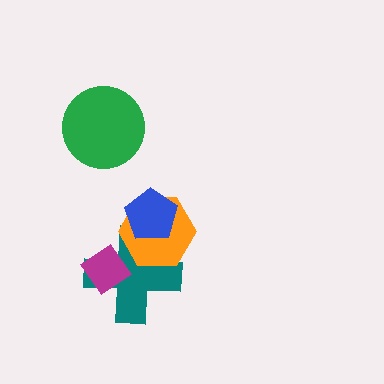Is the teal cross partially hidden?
Yes, it is partially covered by another shape.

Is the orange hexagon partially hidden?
Yes, it is partially covered by another shape.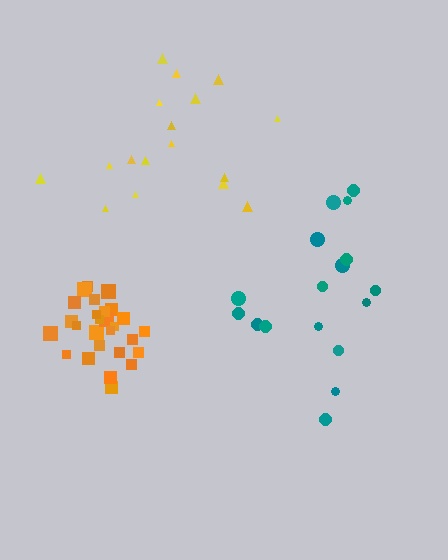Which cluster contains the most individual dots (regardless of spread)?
Orange (27).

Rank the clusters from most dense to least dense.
orange, teal, yellow.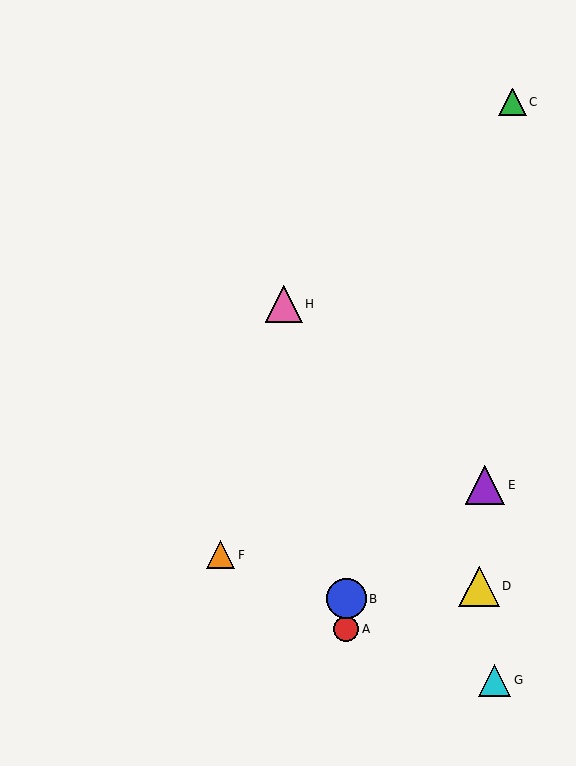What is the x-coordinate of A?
Object A is at x≈346.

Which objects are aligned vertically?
Objects A, B are aligned vertically.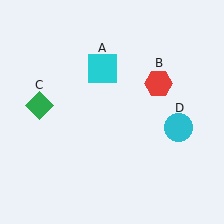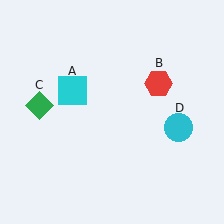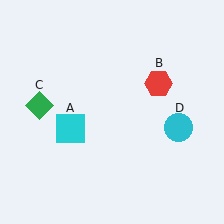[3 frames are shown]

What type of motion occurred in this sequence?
The cyan square (object A) rotated counterclockwise around the center of the scene.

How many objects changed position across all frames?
1 object changed position: cyan square (object A).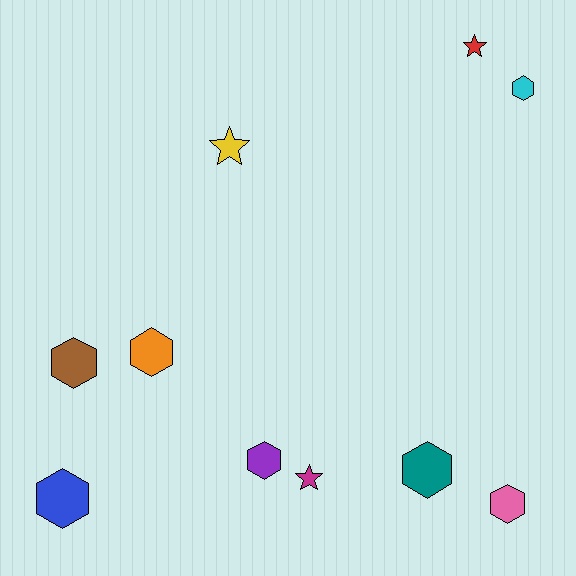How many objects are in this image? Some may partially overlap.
There are 10 objects.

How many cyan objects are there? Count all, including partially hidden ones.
There is 1 cyan object.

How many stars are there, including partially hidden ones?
There are 3 stars.